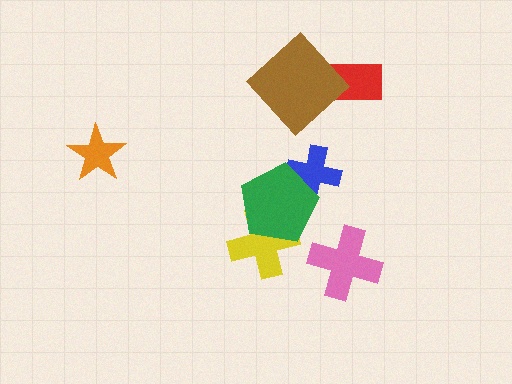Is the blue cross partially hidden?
Yes, it is partially covered by another shape.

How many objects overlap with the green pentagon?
2 objects overlap with the green pentagon.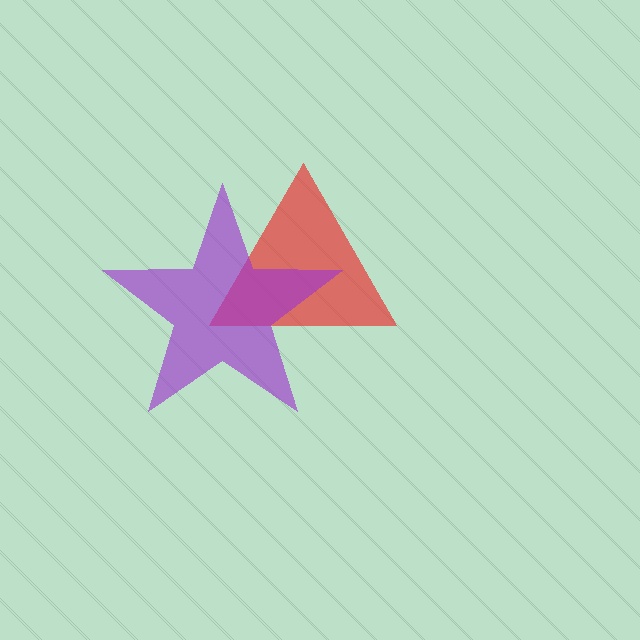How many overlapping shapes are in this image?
There are 2 overlapping shapes in the image.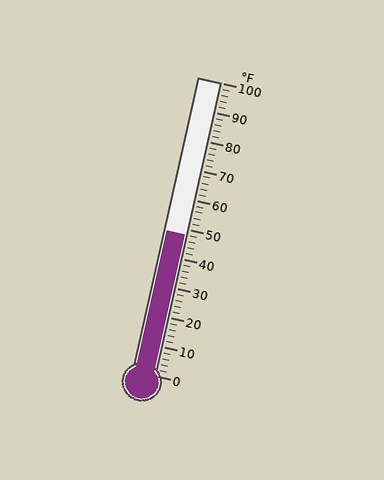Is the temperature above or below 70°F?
The temperature is below 70°F.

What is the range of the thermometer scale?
The thermometer scale ranges from 0°F to 100°F.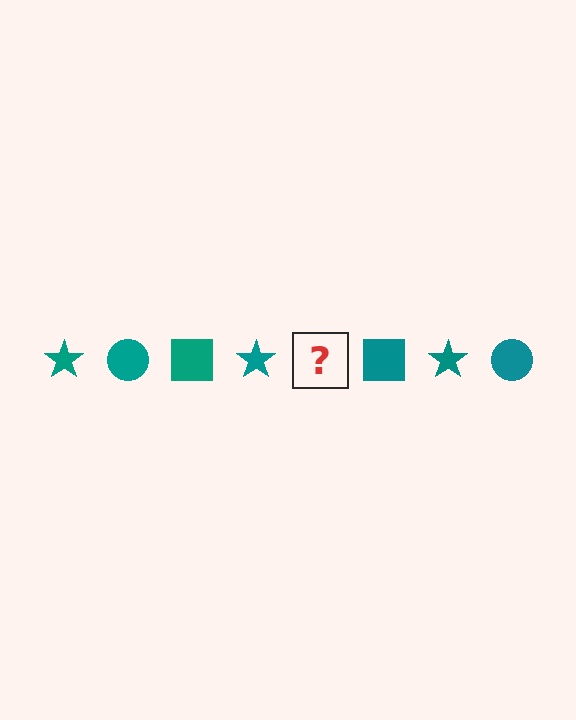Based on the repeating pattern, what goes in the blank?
The blank should be a teal circle.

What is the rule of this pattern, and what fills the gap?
The rule is that the pattern cycles through star, circle, square shapes in teal. The gap should be filled with a teal circle.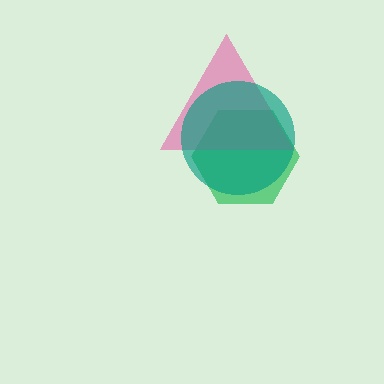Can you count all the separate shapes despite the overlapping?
Yes, there are 3 separate shapes.